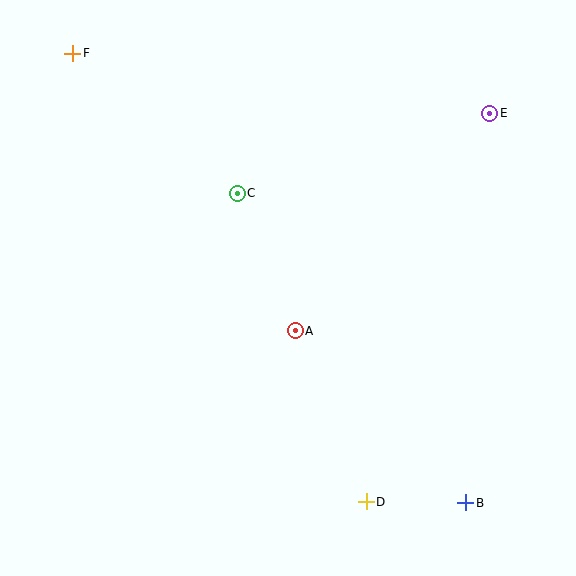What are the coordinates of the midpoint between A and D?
The midpoint between A and D is at (331, 416).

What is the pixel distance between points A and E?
The distance between A and E is 292 pixels.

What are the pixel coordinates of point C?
Point C is at (237, 193).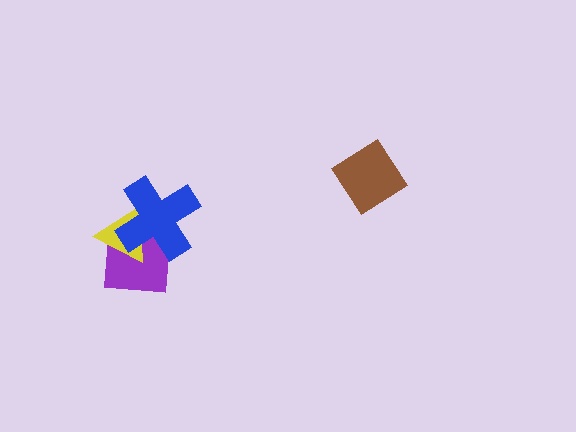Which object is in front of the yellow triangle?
The blue cross is in front of the yellow triangle.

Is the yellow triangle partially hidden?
Yes, it is partially covered by another shape.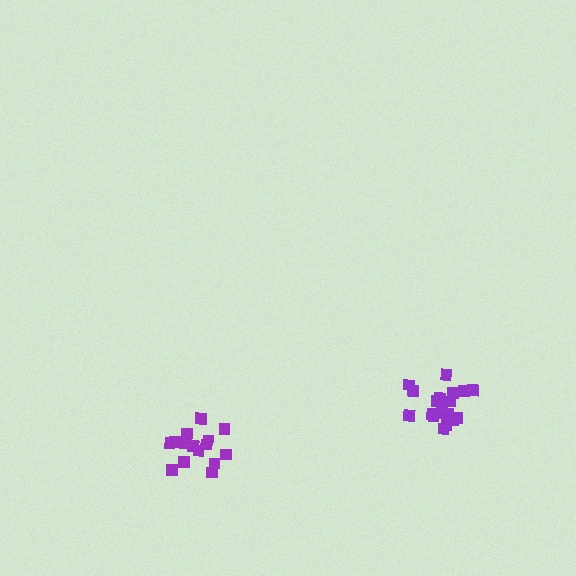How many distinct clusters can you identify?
There are 2 distinct clusters.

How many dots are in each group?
Group 1: 16 dots, Group 2: 20 dots (36 total).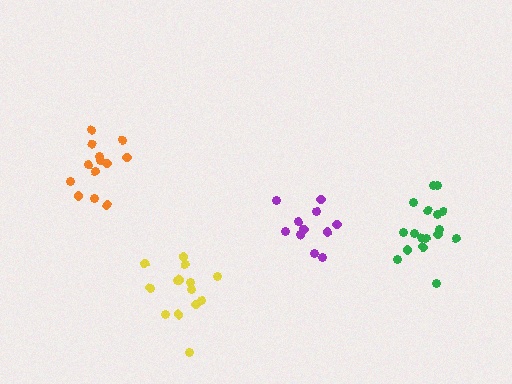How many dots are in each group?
Group 1: 13 dots, Group 2: 15 dots, Group 3: 17 dots, Group 4: 12 dots (57 total).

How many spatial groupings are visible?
There are 4 spatial groupings.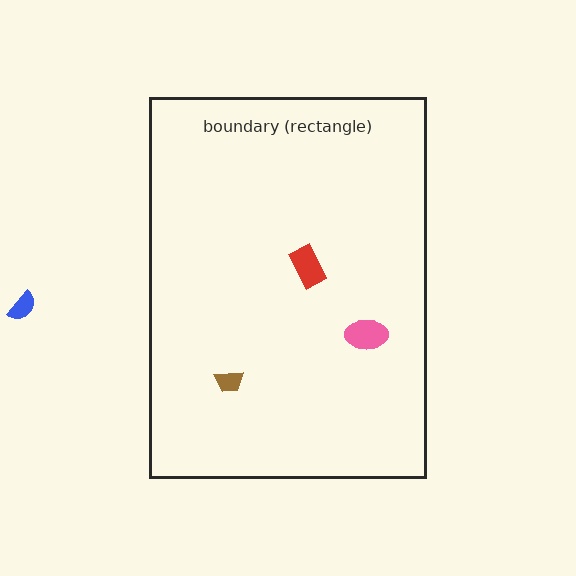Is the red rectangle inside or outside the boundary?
Inside.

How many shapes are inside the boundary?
3 inside, 1 outside.